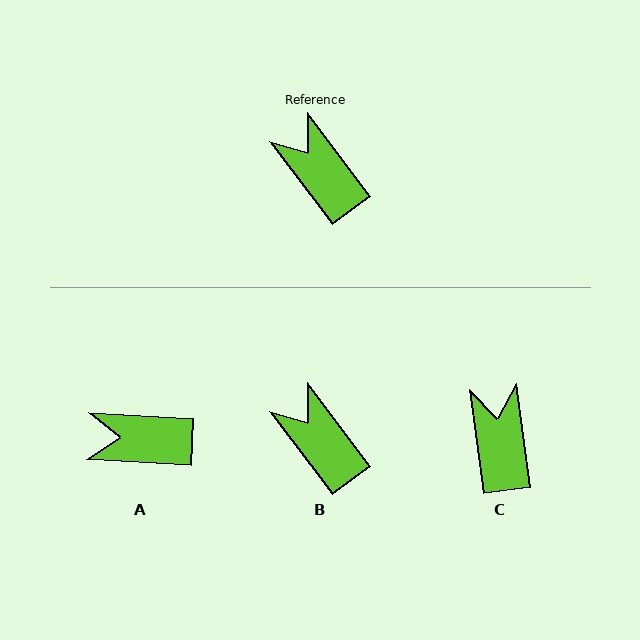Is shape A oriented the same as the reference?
No, it is off by about 50 degrees.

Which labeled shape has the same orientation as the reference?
B.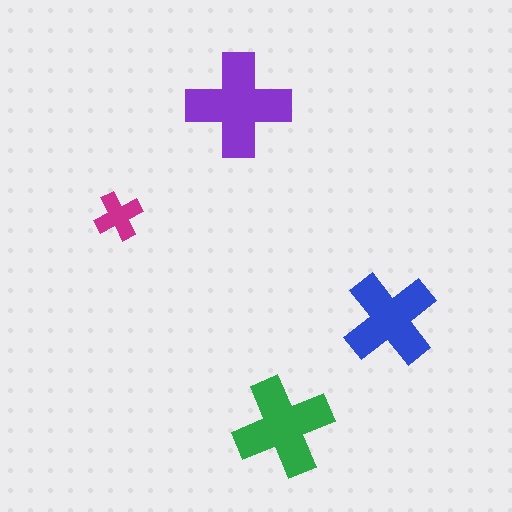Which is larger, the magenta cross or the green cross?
The green one.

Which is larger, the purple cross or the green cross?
The purple one.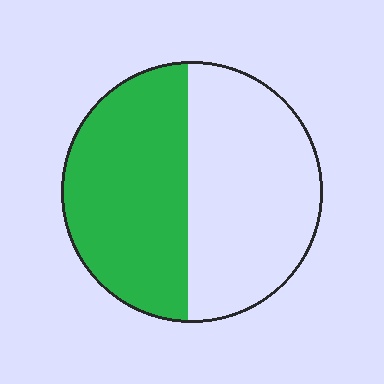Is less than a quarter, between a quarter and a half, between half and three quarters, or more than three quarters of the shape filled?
Between a quarter and a half.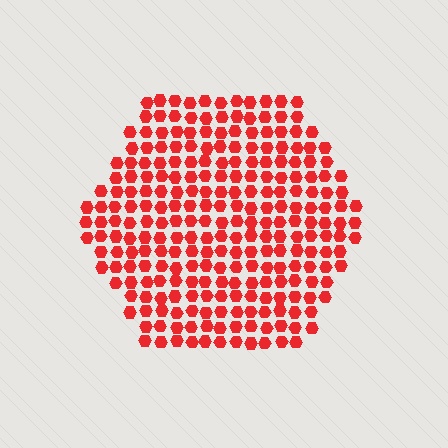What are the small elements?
The small elements are hexagons.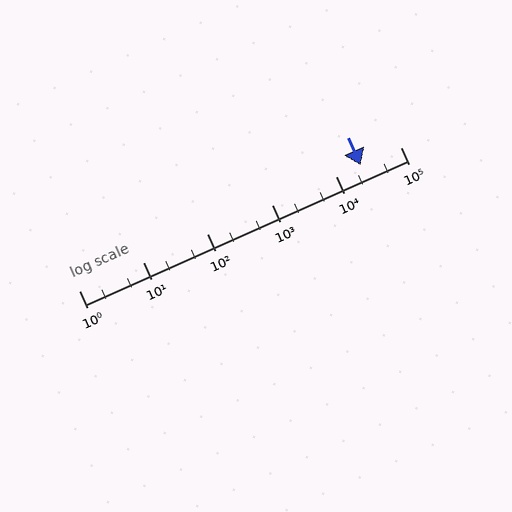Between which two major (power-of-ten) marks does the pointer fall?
The pointer is between 10000 and 100000.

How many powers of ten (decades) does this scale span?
The scale spans 5 decades, from 1 to 100000.